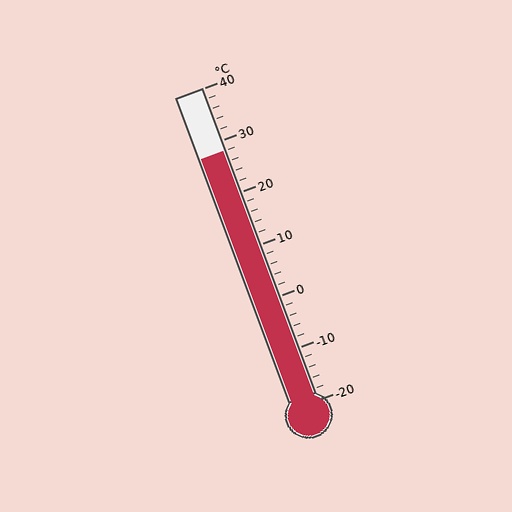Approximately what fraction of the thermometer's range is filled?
The thermometer is filled to approximately 80% of its range.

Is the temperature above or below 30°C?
The temperature is below 30°C.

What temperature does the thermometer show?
The thermometer shows approximately 28°C.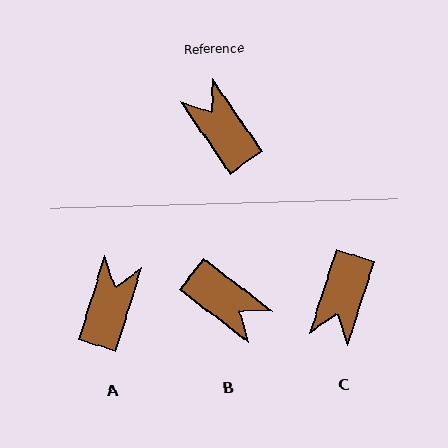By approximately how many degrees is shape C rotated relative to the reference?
Approximately 128 degrees counter-clockwise.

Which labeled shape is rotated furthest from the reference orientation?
B, about 162 degrees away.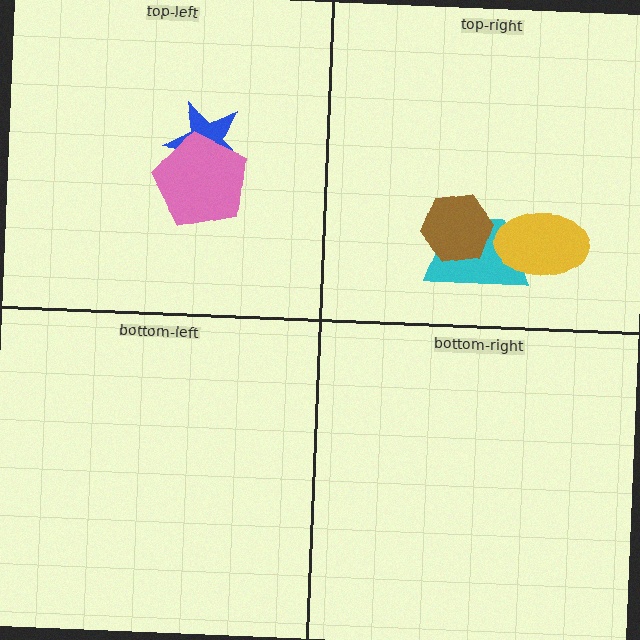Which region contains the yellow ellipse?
The top-right region.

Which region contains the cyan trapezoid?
The top-right region.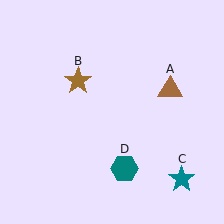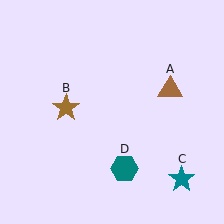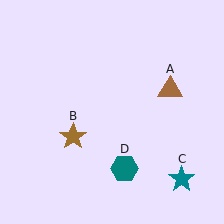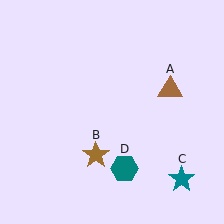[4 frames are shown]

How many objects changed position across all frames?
1 object changed position: brown star (object B).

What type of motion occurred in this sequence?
The brown star (object B) rotated counterclockwise around the center of the scene.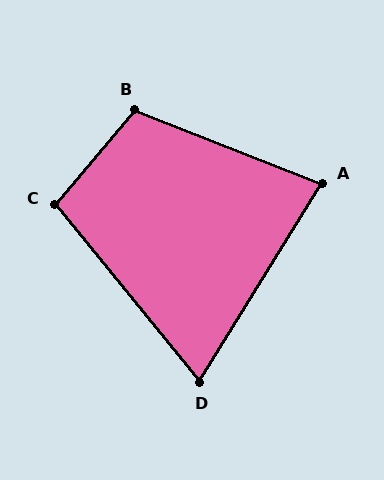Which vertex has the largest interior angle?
B, at approximately 109 degrees.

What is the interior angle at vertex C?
Approximately 100 degrees (obtuse).